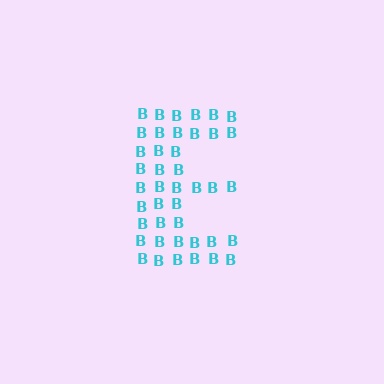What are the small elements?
The small elements are letter B's.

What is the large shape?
The large shape is the letter E.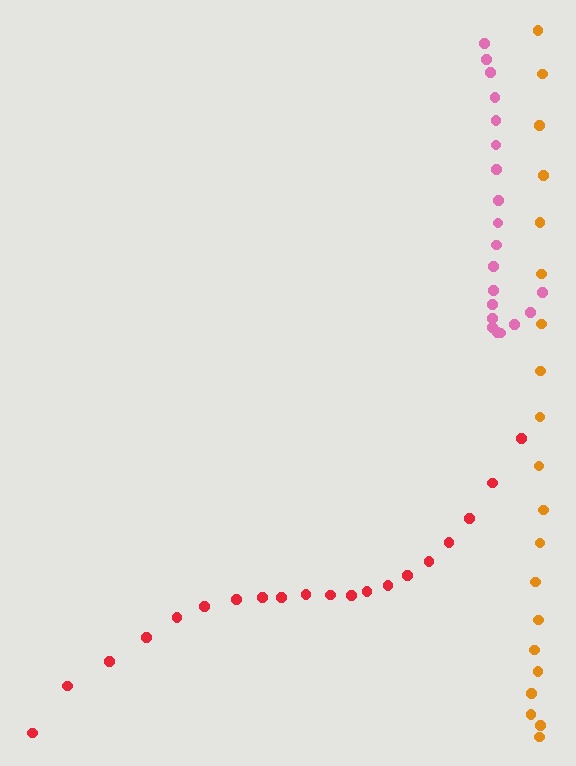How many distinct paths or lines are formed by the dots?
There are 3 distinct paths.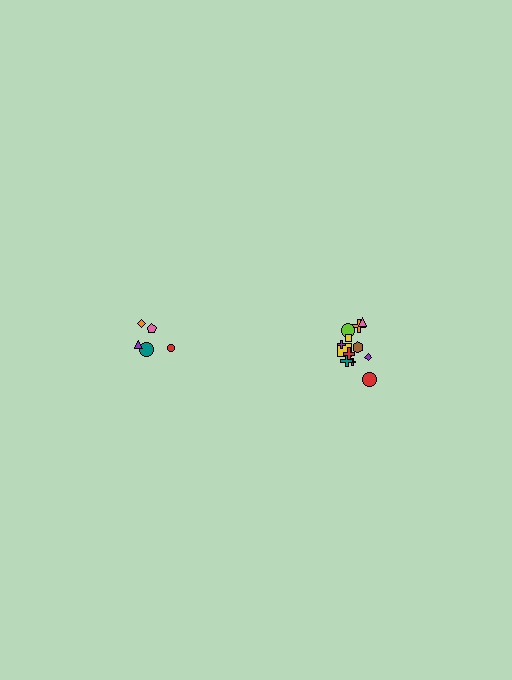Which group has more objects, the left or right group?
The right group.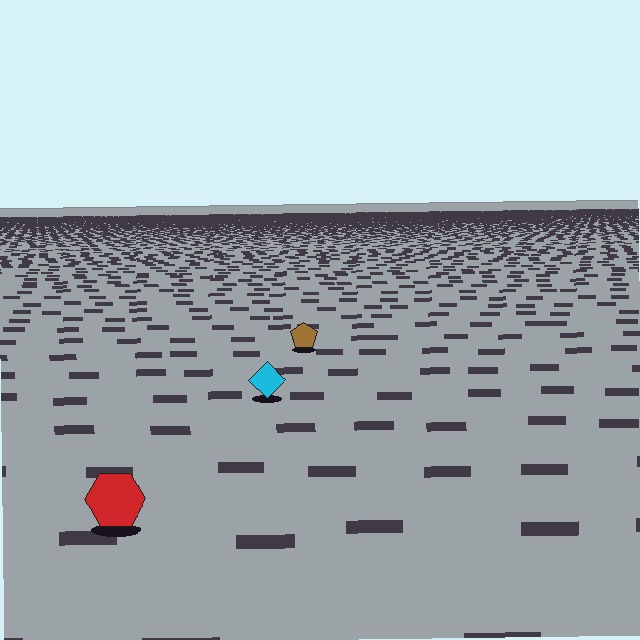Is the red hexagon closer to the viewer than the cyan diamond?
Yes. The red hexagon is closer — you can tell from the texture gradient: the ground texture is coarser near it.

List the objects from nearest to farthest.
From nearest to farthest: the red hexagon, the cyan diamond, the brown pentagon.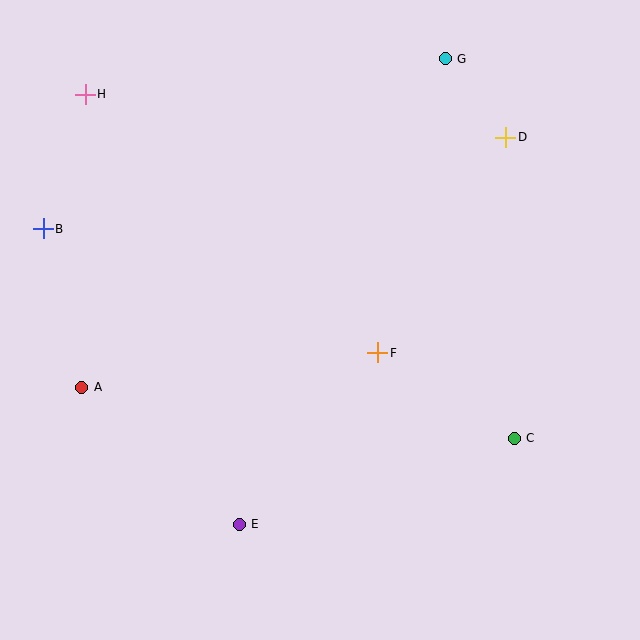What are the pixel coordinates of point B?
Point B is at (43, 229).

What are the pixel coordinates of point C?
Point C is at (514, 438).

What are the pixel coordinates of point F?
Point F is at (378, 353).